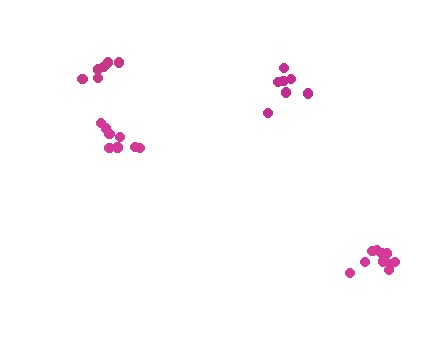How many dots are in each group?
Group 1: 7 dots, Group 2: 9 dots, Group 3: 10 dots, Group 4: 6 dots (32 total).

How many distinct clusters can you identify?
There are 4 distinct clusters.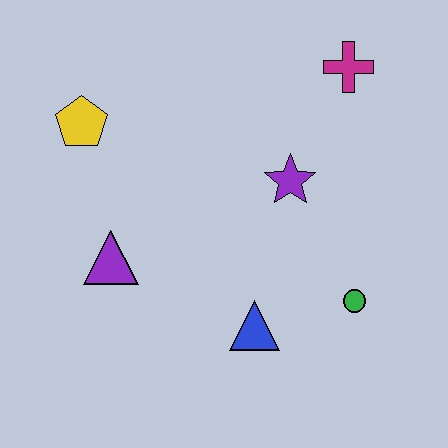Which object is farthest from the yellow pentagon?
The green circle is farthest from the yellow pentagon.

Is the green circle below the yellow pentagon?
Yes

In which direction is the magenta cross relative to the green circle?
The magenta cross is above the green circle.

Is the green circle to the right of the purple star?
Yes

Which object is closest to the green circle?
The blue triangle is closest to the green circle.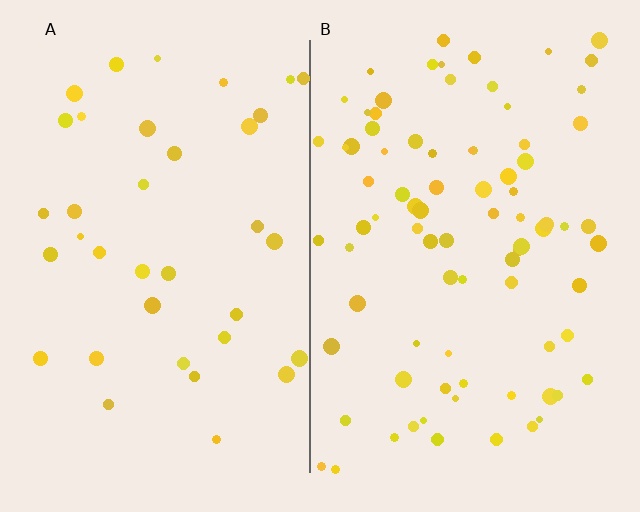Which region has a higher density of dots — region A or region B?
B (the right).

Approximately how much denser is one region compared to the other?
Approximately 2.3× — region B over region A.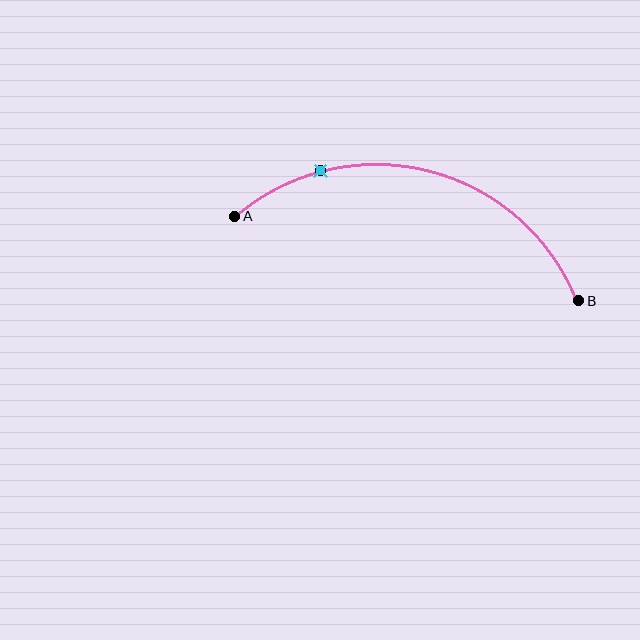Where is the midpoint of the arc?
The arc midpoint is the point on the curve farthest from the straight line joining A and B. It sits above that line.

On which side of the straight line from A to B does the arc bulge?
The arc bulges above the straight line connecting A and B.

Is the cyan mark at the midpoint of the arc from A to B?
No. The cyan mark lies on the arc but is closer to endpoint A. The arc midpoint would be at the point on the curve equidistant along the arc from both A and B.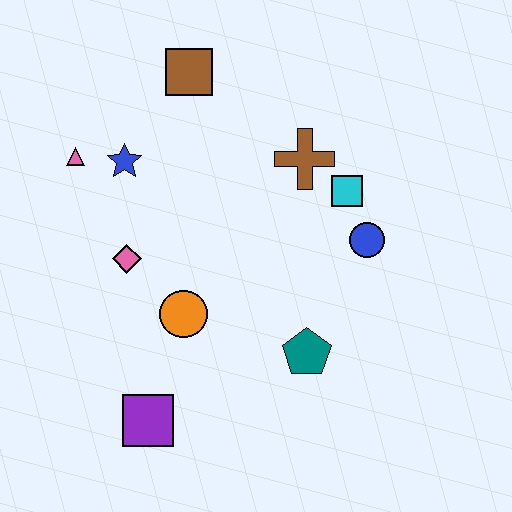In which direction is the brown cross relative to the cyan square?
The brown cross is to the left of the cyan square.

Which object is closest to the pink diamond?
The orange circle is closest to the pink diamond.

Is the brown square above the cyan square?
Yes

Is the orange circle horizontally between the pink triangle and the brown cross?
Yes